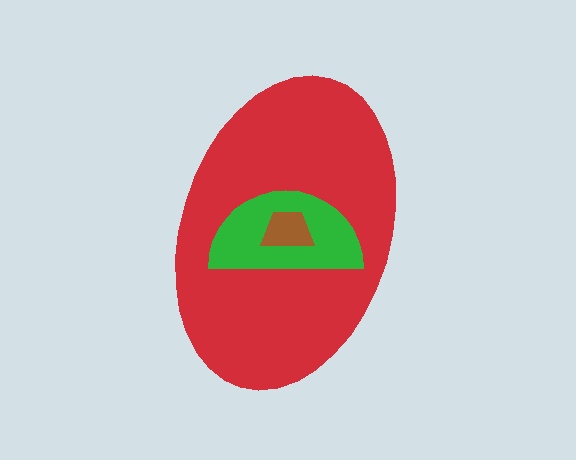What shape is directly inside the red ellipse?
The green semicircle.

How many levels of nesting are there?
3.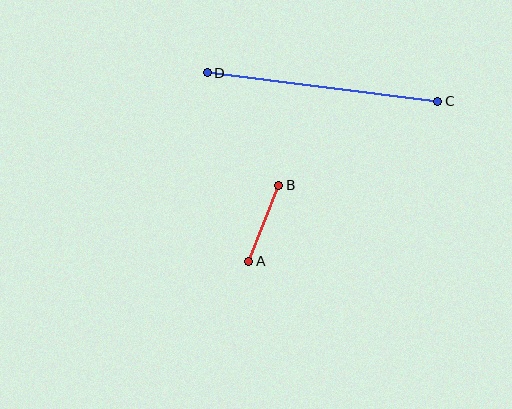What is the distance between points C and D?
The distance is approximately 232 pixels.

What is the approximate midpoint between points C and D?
The midpoint is at approximately (322, 87) pixels.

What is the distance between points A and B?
The distance is approximately 81 pixels.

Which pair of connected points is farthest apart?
Points C and D are farthest apart.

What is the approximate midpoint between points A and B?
The midpoint is at approximately (264, 223) pixels.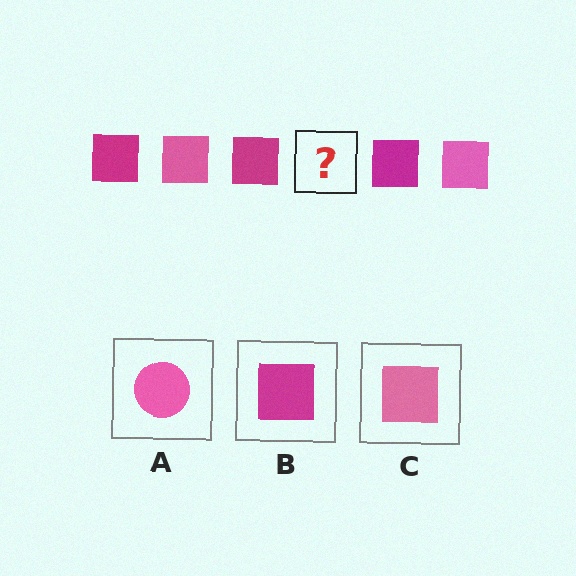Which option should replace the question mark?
Option C.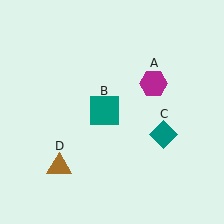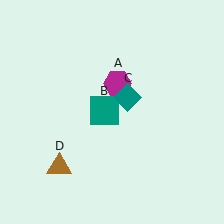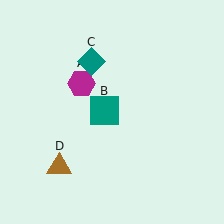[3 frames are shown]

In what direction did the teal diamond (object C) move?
The teal diamond (object C) moved up and to the left.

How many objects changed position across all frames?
2 objects changed position: magenta hexagon (object A), teal diamond (object C).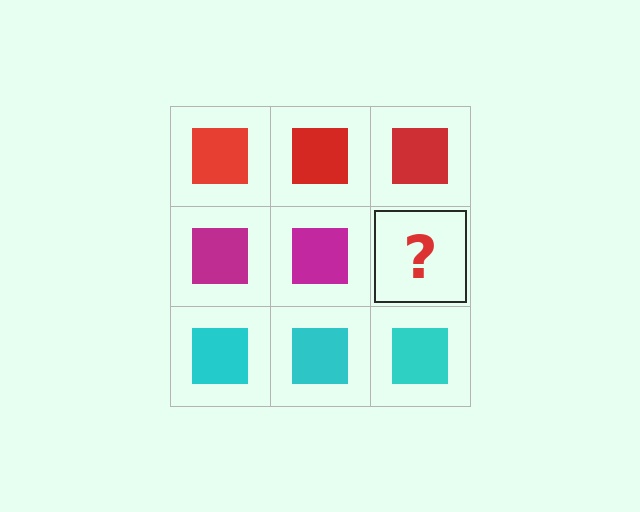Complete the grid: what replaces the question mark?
The question mark should be replaced with a magenta square.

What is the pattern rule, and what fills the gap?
The rule is that each row has a consistent color. The gap should be filled with a magenta square.